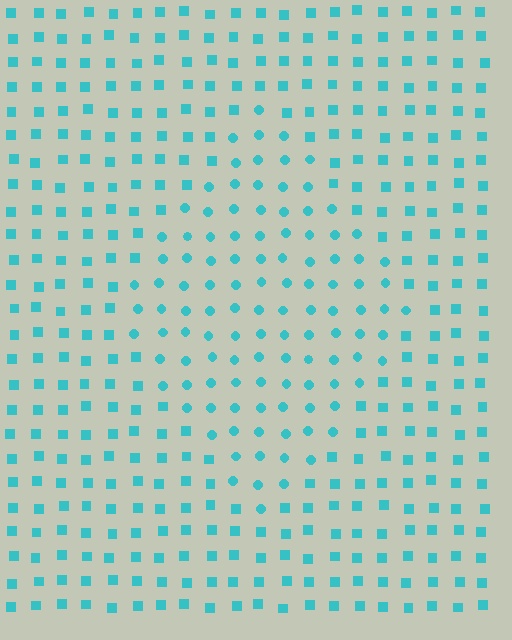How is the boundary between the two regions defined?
The boundary is defined by a change in element shape: circles inside vs. squares outside. All elements share the same color and spacing.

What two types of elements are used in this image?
The image uses circles inside the diamond region and squares outside it.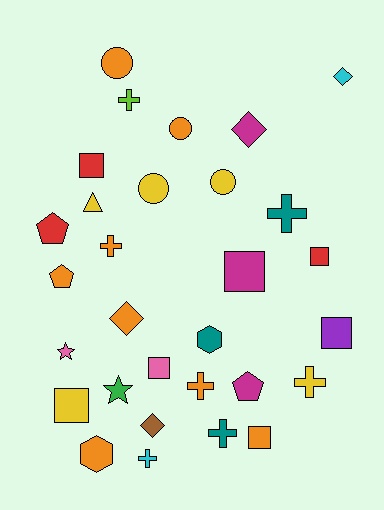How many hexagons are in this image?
There are 2 hexagons.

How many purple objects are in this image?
There is 1 purple object.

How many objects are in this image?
There are 30 objects.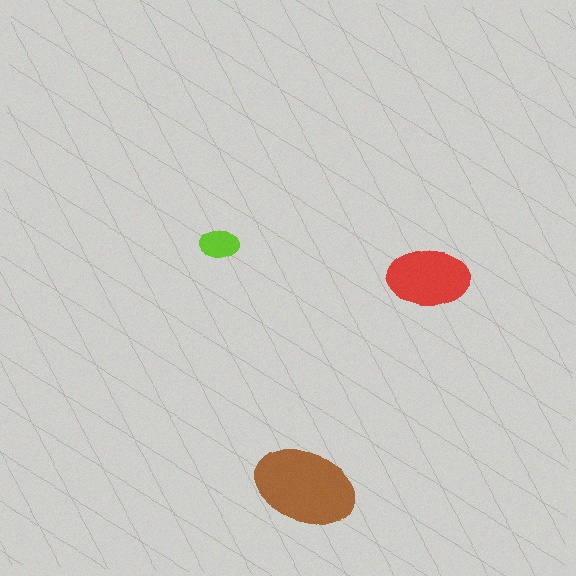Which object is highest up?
The lime ellipse is topmost.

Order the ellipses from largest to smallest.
the brown one, the red one, the lime one.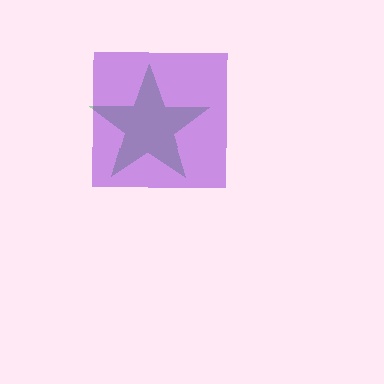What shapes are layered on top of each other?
The layered shapes are: a green star, a purple square.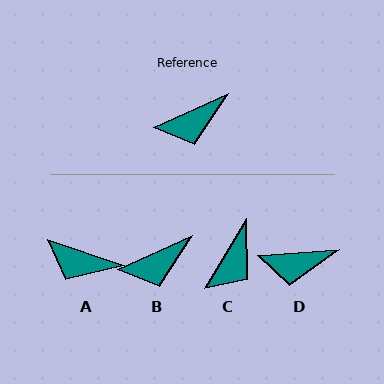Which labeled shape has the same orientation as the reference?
B.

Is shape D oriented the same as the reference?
No, it is off by about 20 degrees.